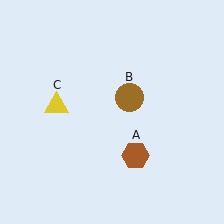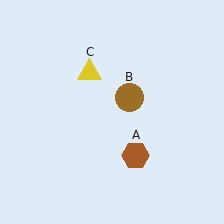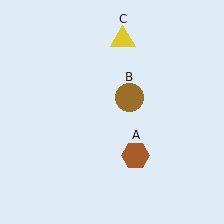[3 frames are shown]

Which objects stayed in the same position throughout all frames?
Brown hexagon (object A) and brown circle (object B) remained stationary.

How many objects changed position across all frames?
1 object changed position: yellow triangle (object C).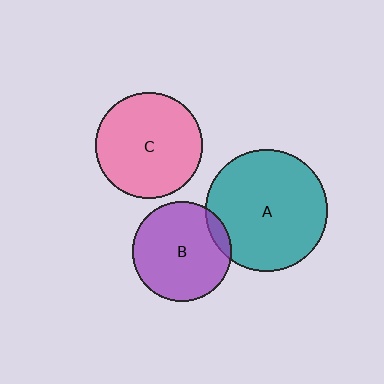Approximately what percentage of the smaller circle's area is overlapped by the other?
Approximately 10%.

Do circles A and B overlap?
Yes.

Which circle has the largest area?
Circle A (teal).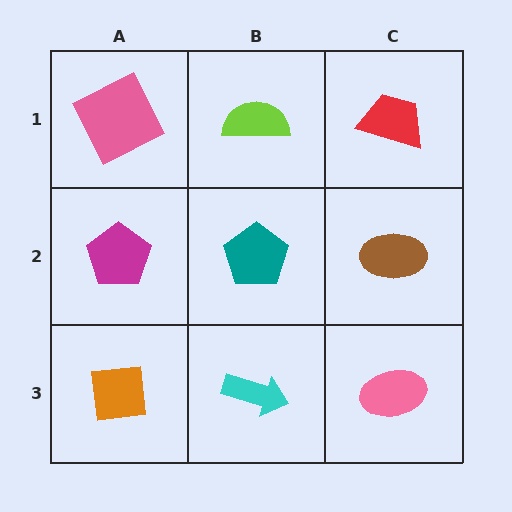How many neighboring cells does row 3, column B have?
3.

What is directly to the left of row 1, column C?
A lime semicircle.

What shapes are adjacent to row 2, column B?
A lime semicircle (row 1, column B), a cyan arrow (row 3, column B), a magenta pentagon (row 2, column A), a brown ellipse (row 2, column C).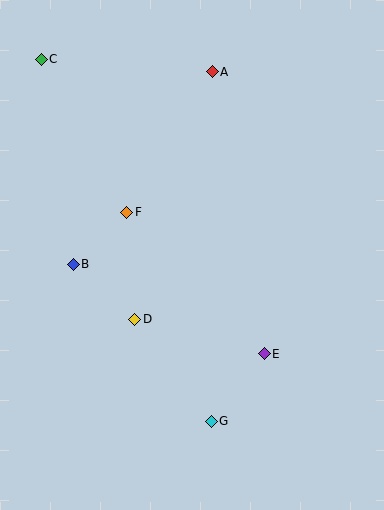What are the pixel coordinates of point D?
Point D is at (135, 319).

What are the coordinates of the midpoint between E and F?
The midpoint between E and F is at (196, 283).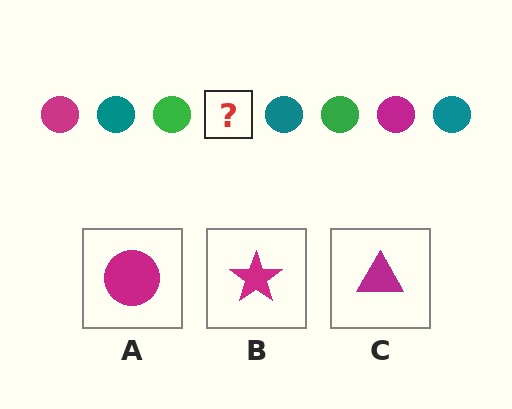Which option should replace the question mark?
Option A.